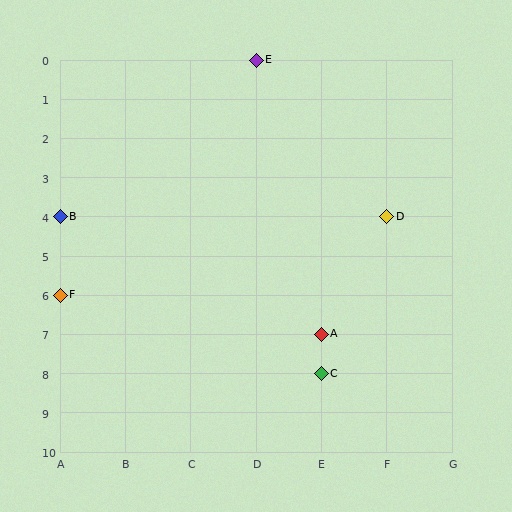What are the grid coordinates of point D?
Point D is at grid coordinates (F, 4).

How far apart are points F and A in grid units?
Points F and A are 4 columns and 1 row apart (about 4.1 grid units diagonally).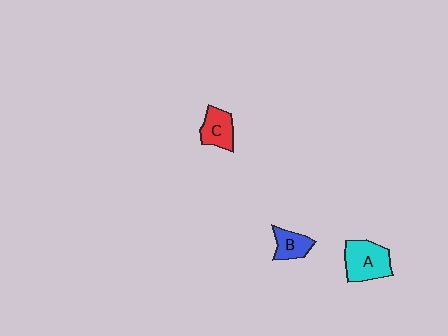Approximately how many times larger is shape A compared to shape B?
Approximately 1.8 times.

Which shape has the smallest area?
Shape B (blue).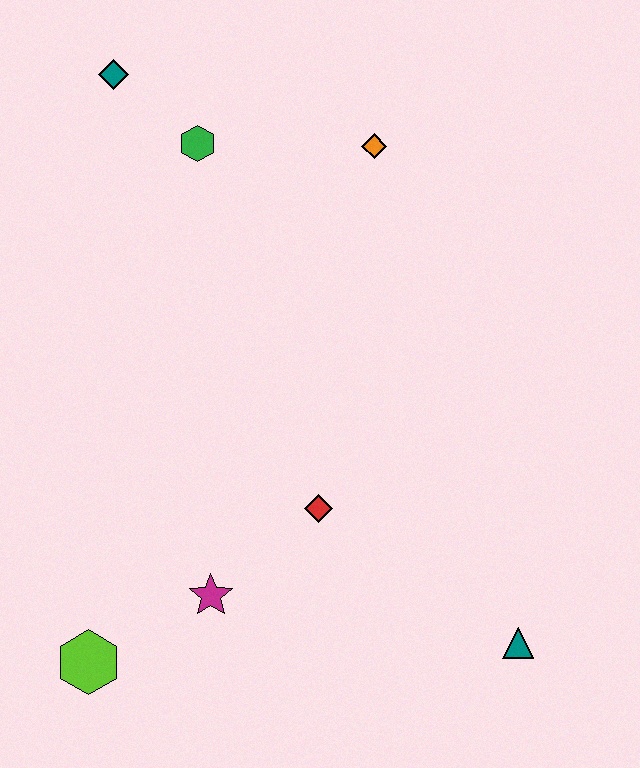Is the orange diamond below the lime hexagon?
No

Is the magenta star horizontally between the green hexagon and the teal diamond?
No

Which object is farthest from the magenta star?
The teal diamond is farthest from the magenta star.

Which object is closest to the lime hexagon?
The magenta star is closest to the lime hexagon.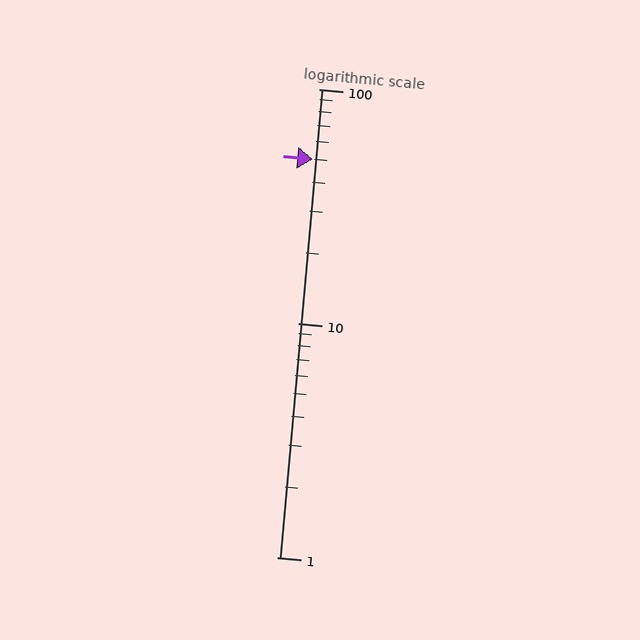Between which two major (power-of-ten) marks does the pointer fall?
The pointer is between 10 and 100.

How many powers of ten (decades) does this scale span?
The scale spans 2 decades, from 1 to 100.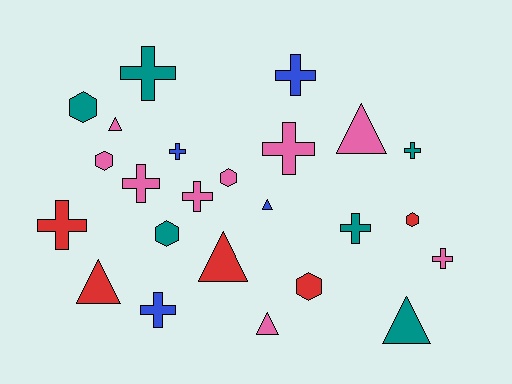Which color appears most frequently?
Pink, with 9 objects.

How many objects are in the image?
There are 24 objects.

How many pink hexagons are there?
There are 2 pink hexagons.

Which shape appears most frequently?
Cross, with 11 objects.